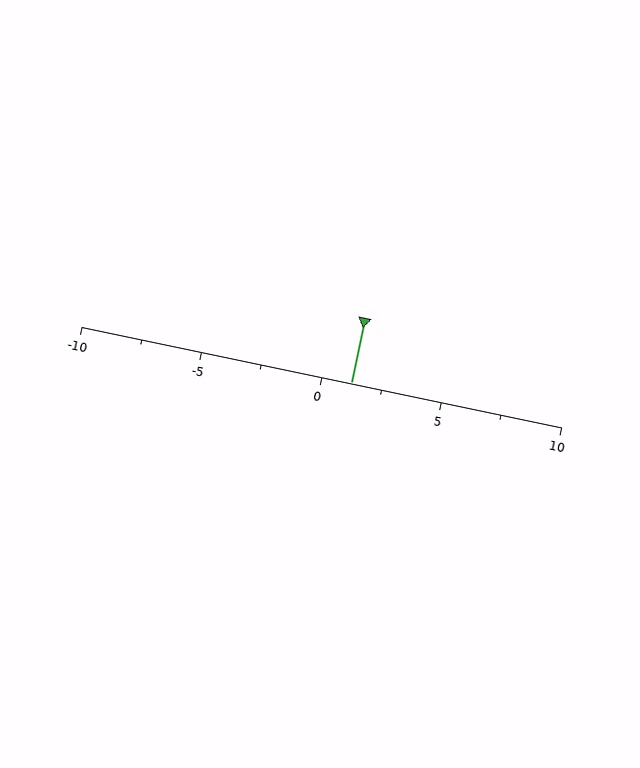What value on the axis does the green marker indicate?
The marker indicates approximately 1.2.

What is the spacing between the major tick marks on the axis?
The major ticks are spaced 5 apart.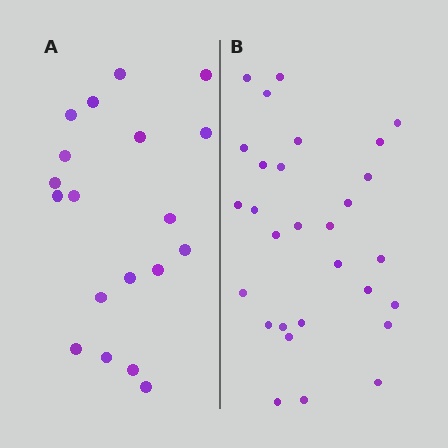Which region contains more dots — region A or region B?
Region B (the right region) has more dots.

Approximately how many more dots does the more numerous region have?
Region B has roughly 10 or so more dots than region A.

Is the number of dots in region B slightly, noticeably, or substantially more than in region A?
Region B has substantially more. The ratio is roughly 1.5 to 1.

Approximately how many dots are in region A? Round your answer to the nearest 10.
About 20 dots. (The exact count is 19, which rounds to 20.)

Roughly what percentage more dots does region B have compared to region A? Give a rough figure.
About 55% more.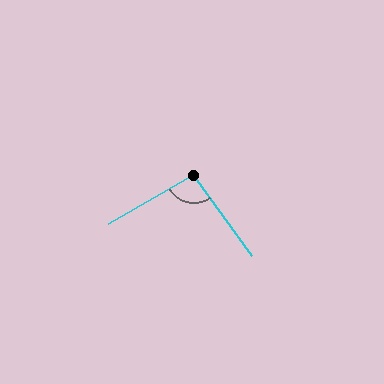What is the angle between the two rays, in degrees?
Approximately 96 degrees.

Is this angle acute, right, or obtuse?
It is obtuse.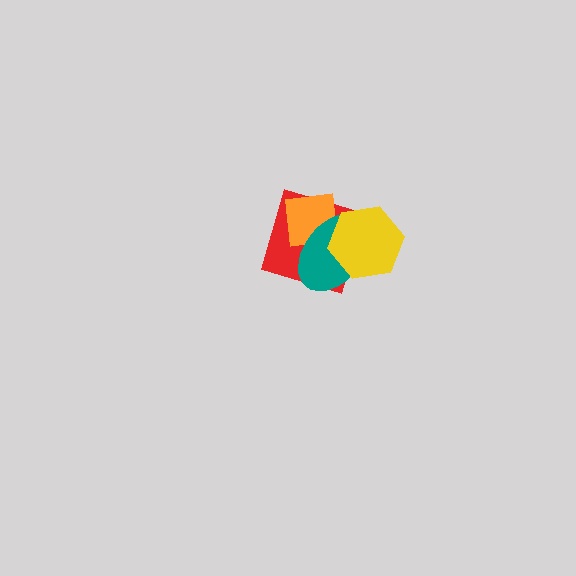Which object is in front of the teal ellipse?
The yellow hexagon is in front of the teal ellipse.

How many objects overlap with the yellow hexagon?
3 objects overlap with the yellow hexagon.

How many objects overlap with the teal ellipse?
3 objects overlap with the teal ellipse.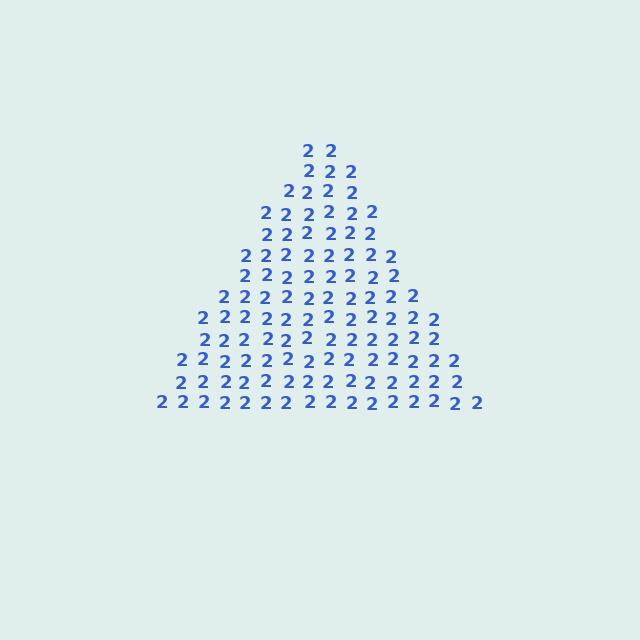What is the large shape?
The large shape is a triangle.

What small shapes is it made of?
It is made of small digit 2's.